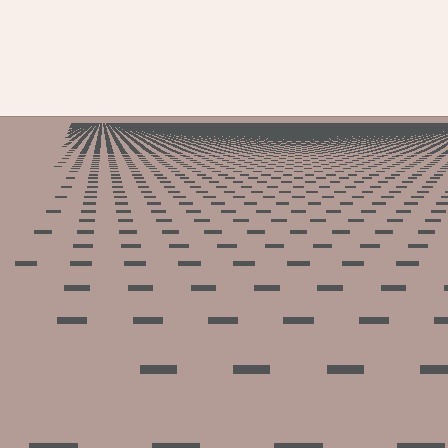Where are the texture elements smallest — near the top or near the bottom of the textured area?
Near the top.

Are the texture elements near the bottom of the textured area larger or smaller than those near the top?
Larger. Near the bottom, elements are closer to the viewer and appear at a bigger on-screen size.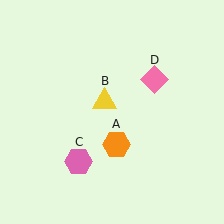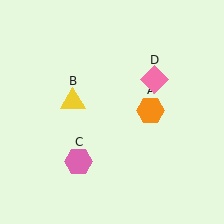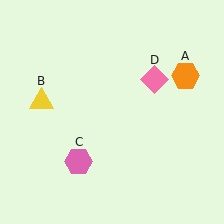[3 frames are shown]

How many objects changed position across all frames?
2 objects changed position: orange hexagon (object A), yellow triangle (object B).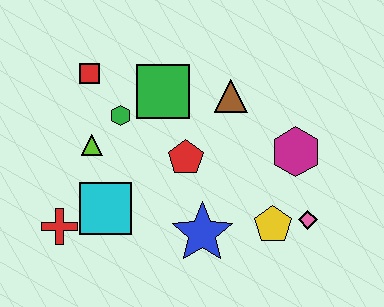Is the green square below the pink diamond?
No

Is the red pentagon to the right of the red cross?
Yes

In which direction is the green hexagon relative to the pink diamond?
The green hexagon is to the left of the pink diamond.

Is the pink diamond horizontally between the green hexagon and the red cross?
No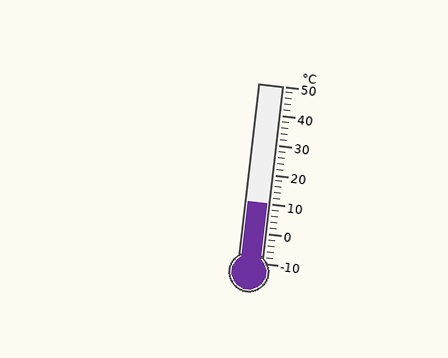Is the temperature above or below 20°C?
The temperature is below 20°C.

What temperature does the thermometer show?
The thermometer shows approximately 10°C.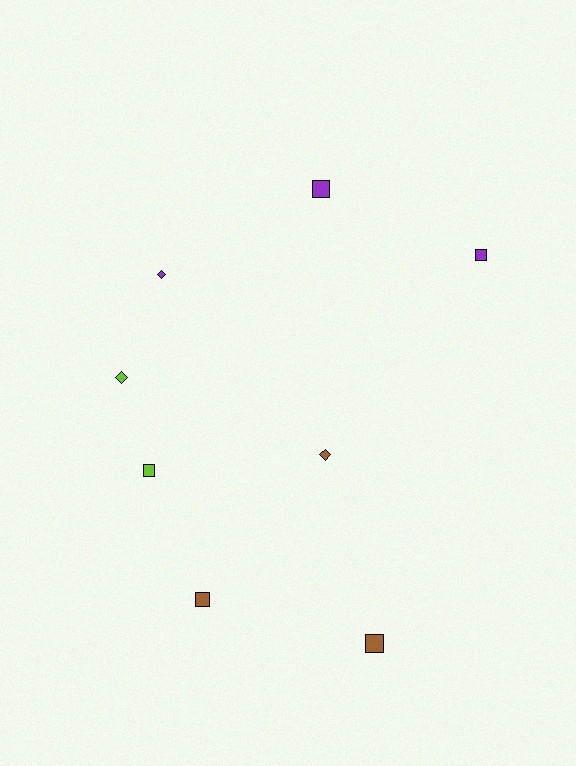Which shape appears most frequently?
Square, with 5 objects.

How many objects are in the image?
There are 8 objects.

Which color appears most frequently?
Brown, with 3 objects.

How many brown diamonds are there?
There is 1 brown diamond.